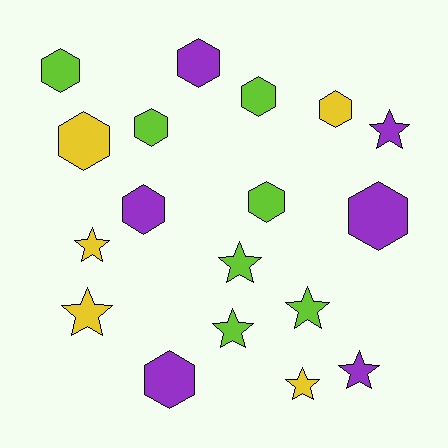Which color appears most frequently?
Lime, with 7 objects.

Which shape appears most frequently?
Hexagon, with 10 objects.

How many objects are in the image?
There are 18 objects.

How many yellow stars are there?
There are 3 yellow stars.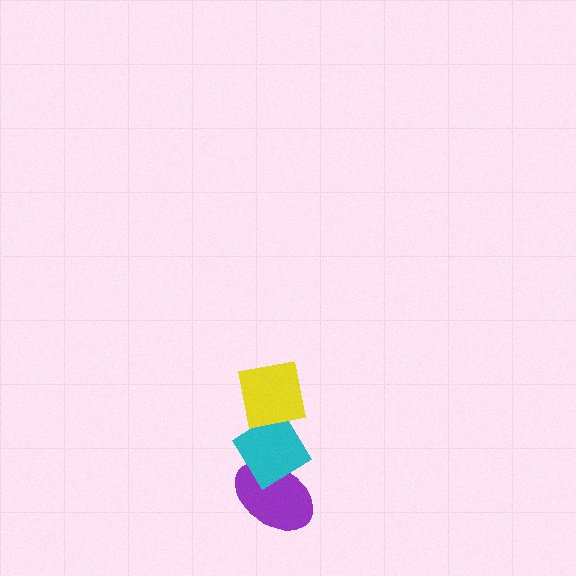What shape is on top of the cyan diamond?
The yellow square is on top of the cyan diamond.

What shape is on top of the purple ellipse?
The cyan diamond is on top of the purple ellipse.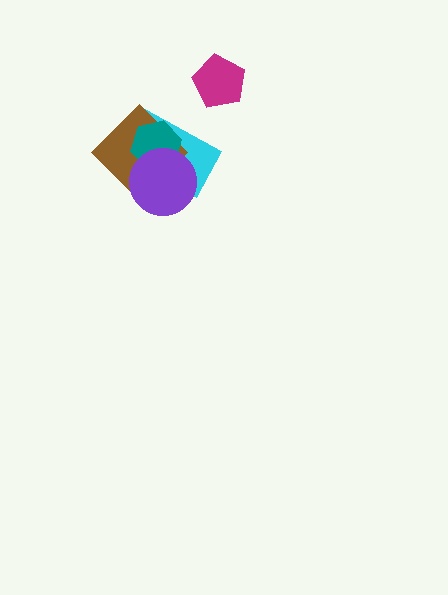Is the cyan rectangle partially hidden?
Yes, it is partially covered by another shape.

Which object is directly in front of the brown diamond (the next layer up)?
The teal hexagon is directly in front of the brown diamond.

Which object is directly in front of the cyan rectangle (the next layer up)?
The brown diamond is directly in front of the cyan rectangle.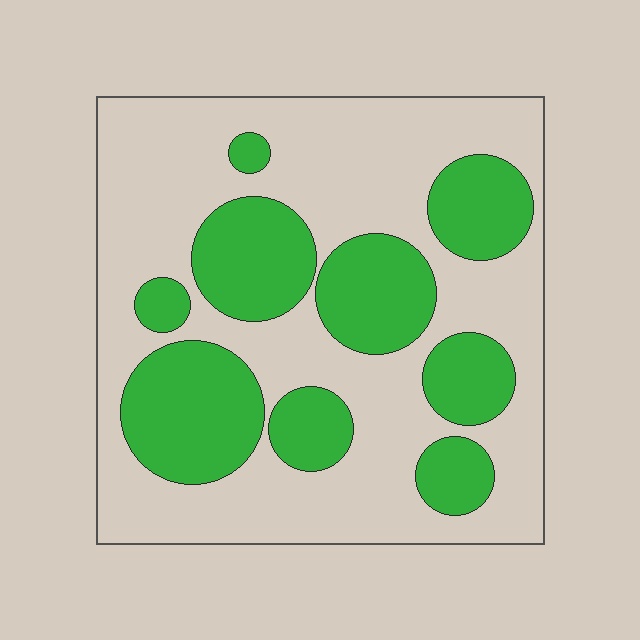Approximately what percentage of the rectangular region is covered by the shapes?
Approximately 35%.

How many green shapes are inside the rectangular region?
9.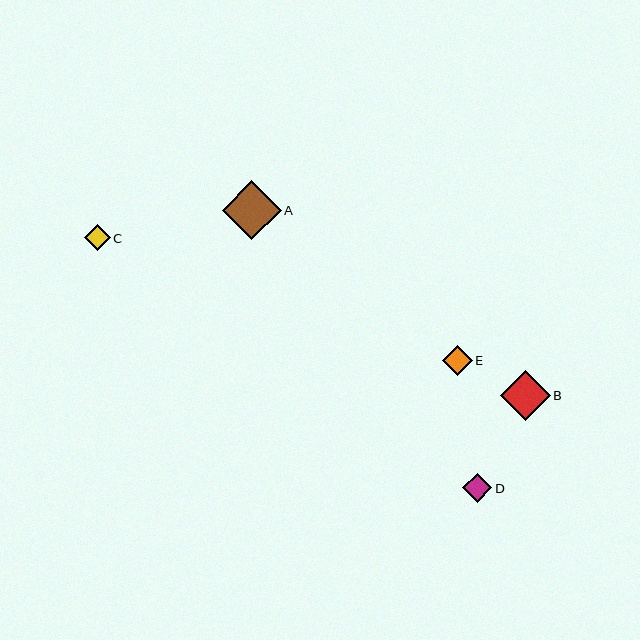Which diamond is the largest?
Diamond A is the largest with a size of approximately 59 pixels.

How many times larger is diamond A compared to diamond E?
Diamond A is approximately 2.0 times the size of diamond E.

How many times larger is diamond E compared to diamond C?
Diamond E is approximately 1.1 times the size of diamond C.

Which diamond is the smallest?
Diamond C is the smallest with a size of approximately 26 pixels.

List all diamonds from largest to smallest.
From largest to smallest: A, B, E, D, C.